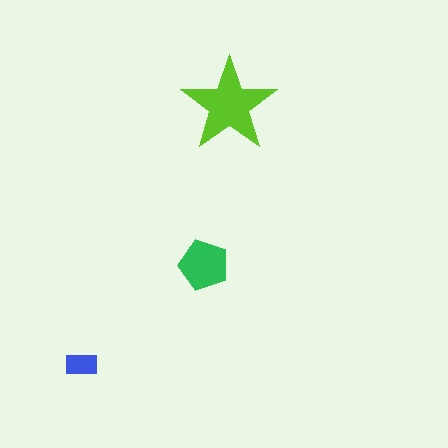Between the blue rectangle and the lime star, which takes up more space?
The lime star.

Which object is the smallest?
The blue rectangle.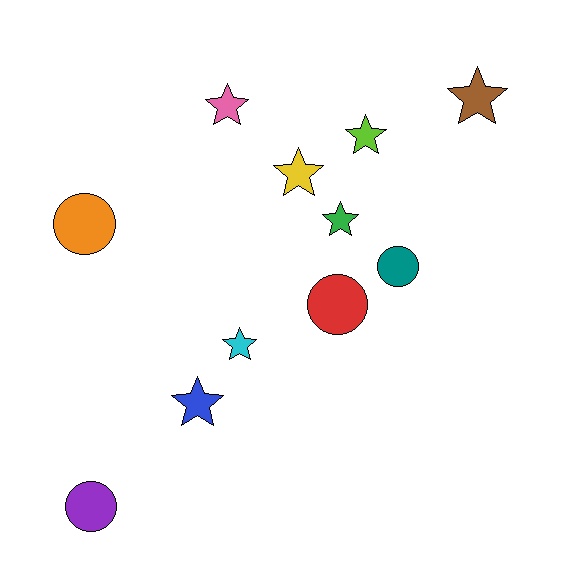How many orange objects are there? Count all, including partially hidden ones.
There is 1 orange object.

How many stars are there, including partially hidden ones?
There are 7 stars.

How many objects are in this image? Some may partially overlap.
There are 11 objects.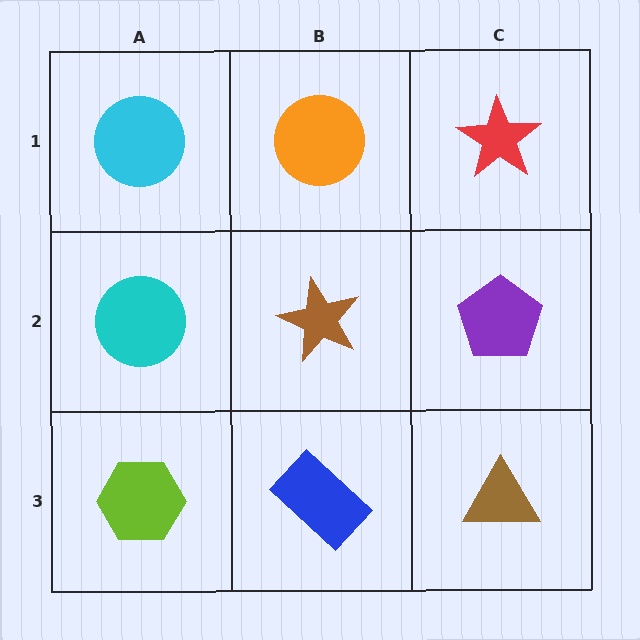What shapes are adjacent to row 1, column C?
A purple pentagon (row 2, column C), an orange circle (row 1, column B).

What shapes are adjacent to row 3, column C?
A purple pentagon (row 2, column C), a blue rectangle (row 3, column B).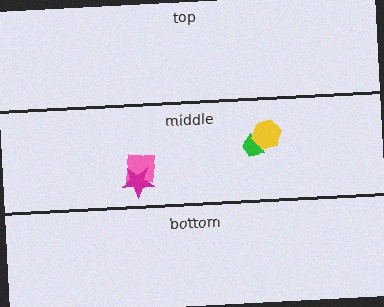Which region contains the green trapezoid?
The middle region.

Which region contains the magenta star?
The middle region.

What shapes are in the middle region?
The pink square, the green trapezoid, the yellow hexagon, the magenta star.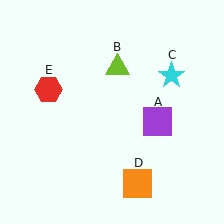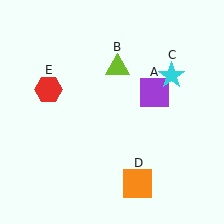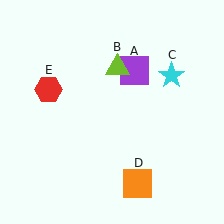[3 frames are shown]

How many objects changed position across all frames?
1 object changed position: purple square (object A).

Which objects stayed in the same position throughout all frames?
Lime triangle (object B) and cyan star (object C) and orange square (object D) and red hexagon (object E) remained stationary.